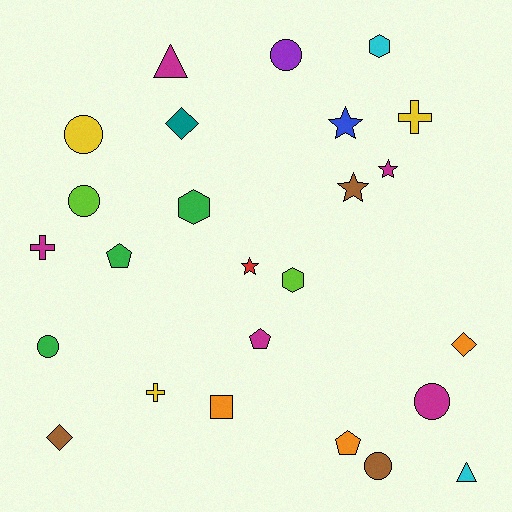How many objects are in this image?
There are 25 objects.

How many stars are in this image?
There are 4 stars.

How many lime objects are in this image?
There are 2 lime objects.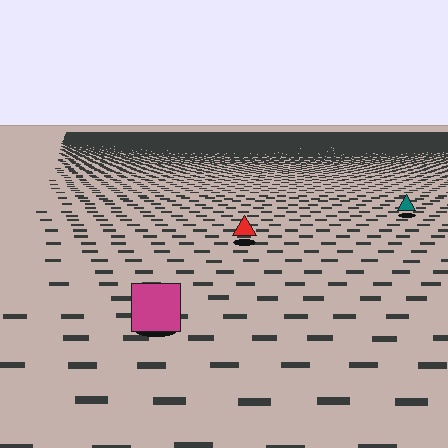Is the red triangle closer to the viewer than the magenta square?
No. The magenta square is closer — you can tell from the texture gradient: the ground texture is coarser near it.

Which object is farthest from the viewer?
The teal triangle is farthest from the viewer. It appears smaller and the ground texture around it is denser.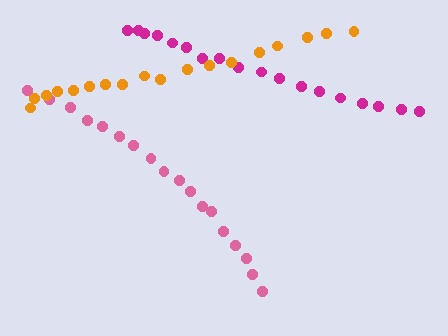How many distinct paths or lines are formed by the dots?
There are 3 distinct paths.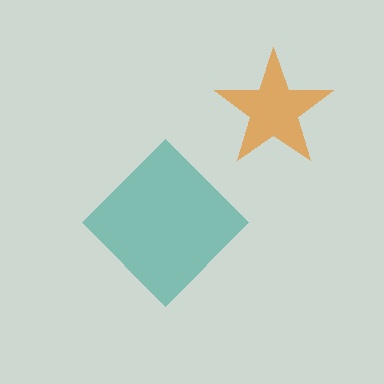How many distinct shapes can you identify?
There are 2 distinct shapes: an orange star, a teal diamond.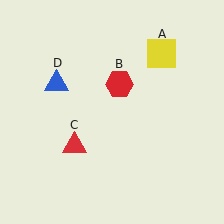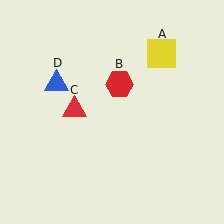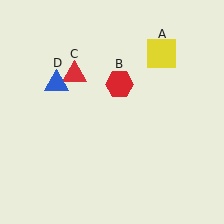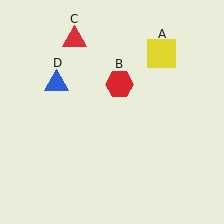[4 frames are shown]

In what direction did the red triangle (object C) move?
The red triangle (object C) moved up.